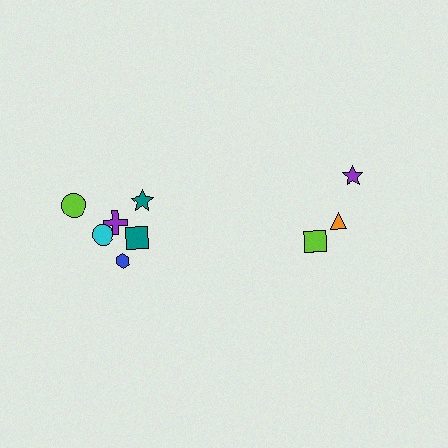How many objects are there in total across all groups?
There are 9 objects.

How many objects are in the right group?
There are 3 objects.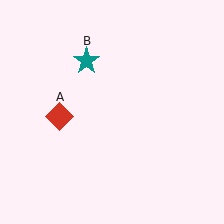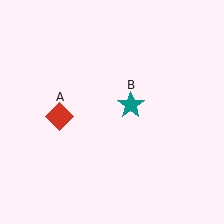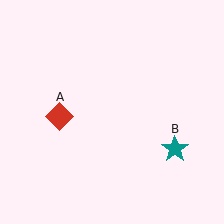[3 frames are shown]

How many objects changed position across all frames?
1 object changed position: teal star (object B).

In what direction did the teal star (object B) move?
The teal star (object B) moved down and to the right.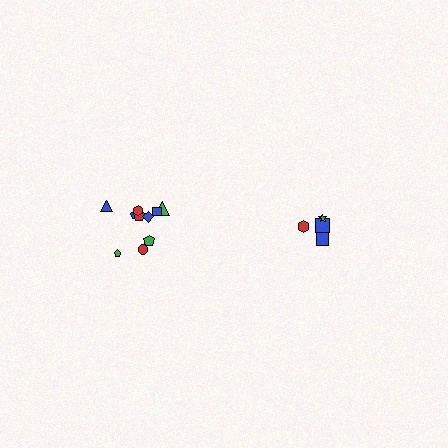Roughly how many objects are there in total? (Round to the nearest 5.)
Roughly 15 objects in total.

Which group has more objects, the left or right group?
The left group.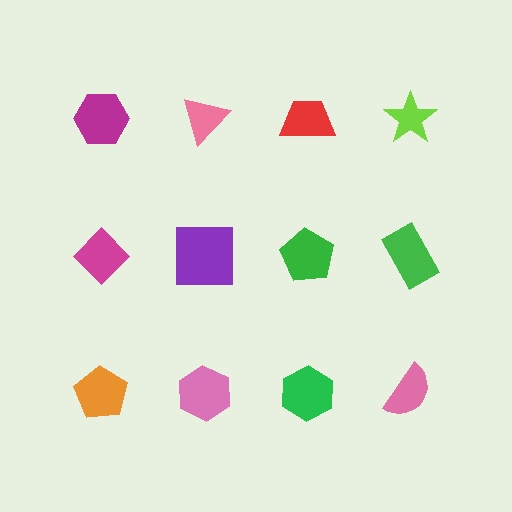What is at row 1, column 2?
A pink triangle.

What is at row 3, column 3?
A green hexagon.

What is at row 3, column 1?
An orange pentagon.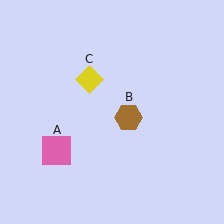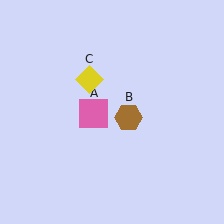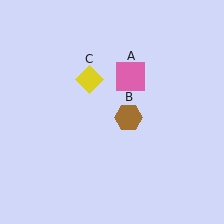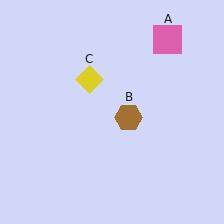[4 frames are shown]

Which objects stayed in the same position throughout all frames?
Brown hexagon (object B) and yellow diamond (object C) remained stationary.